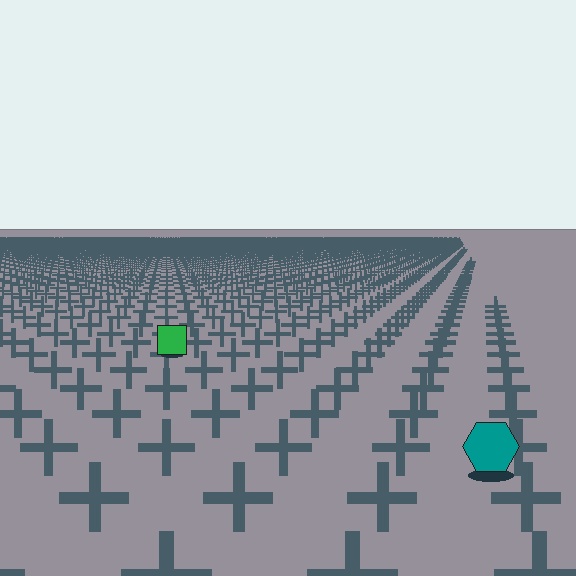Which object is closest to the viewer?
The teal hexagon is closest. The texture marks near it are larger and more spread out.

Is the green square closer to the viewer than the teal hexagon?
No. The teal hexagon is closer — you can tell from the texture gradient: the ground texture is coarser near it.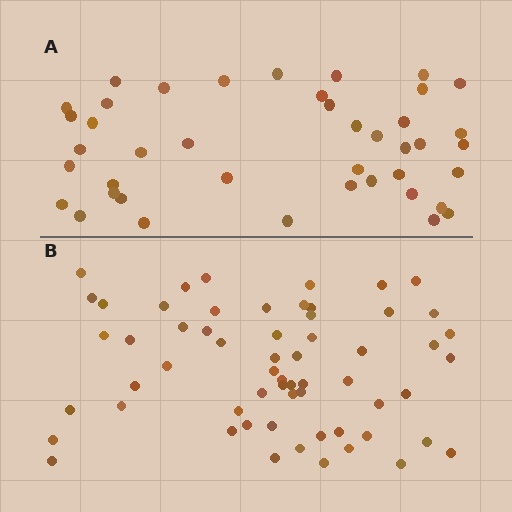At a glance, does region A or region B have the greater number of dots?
Region B (the bottom region) has more dots.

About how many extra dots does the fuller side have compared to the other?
Region B has approximately 20 more dots than region A.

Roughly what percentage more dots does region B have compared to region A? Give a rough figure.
About 45% more.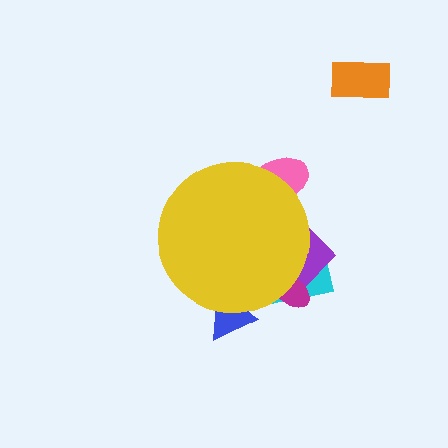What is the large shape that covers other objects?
A yellow circle.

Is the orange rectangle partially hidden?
No, the orange rectangle is fully visible.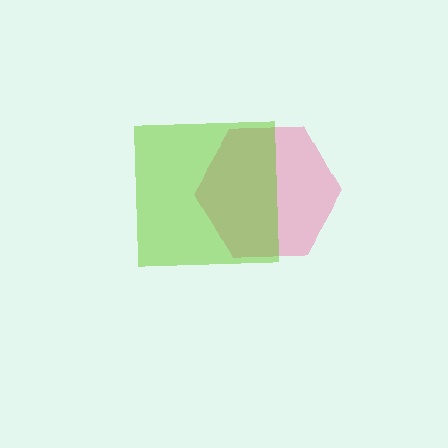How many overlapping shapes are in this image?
There are 2 overlapping shapes in the image.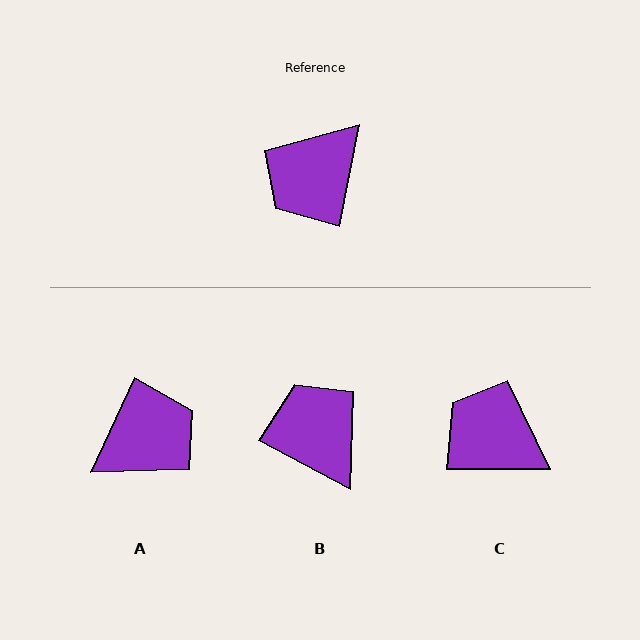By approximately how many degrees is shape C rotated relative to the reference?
Approximately 79 degrees clockwise.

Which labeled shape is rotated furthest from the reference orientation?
A, about 166 degrees away.